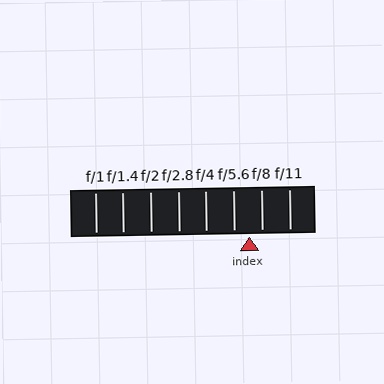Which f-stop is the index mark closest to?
The index mark is closest to f/8.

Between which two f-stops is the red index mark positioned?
The index mark is between f/5.6 and f/8.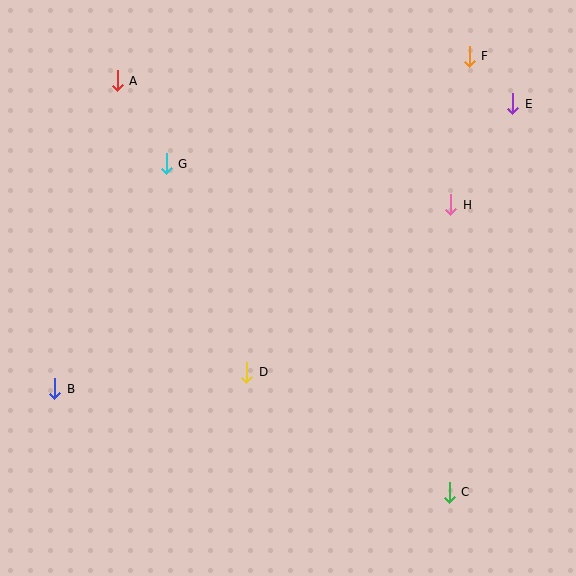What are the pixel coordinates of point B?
Point B is at (55, 389).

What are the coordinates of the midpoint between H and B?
The midpoint between H and B is at (253, 297).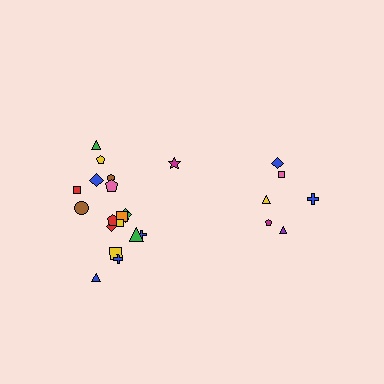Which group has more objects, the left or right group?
The left group.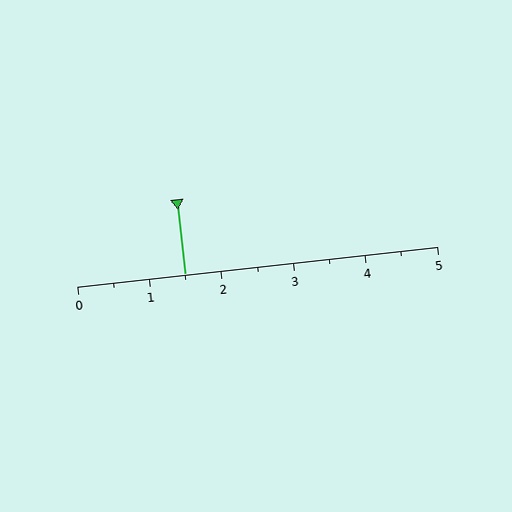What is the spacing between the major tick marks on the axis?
The major ticks are spaced 1 apart.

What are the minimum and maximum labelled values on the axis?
The axis runs from 0 to 5.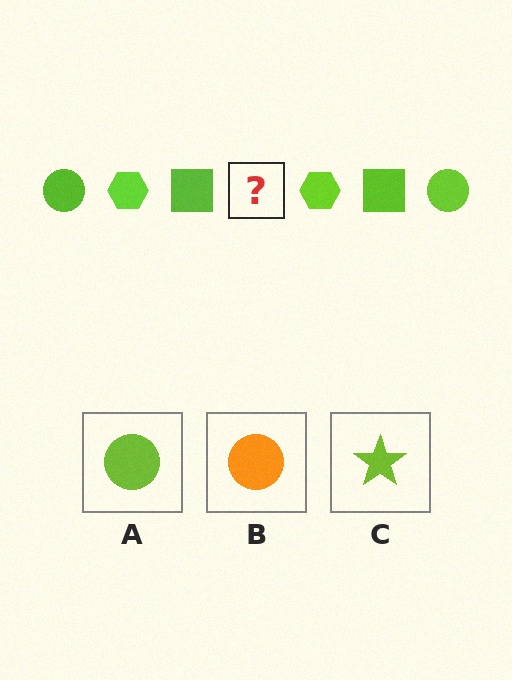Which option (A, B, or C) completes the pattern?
A.